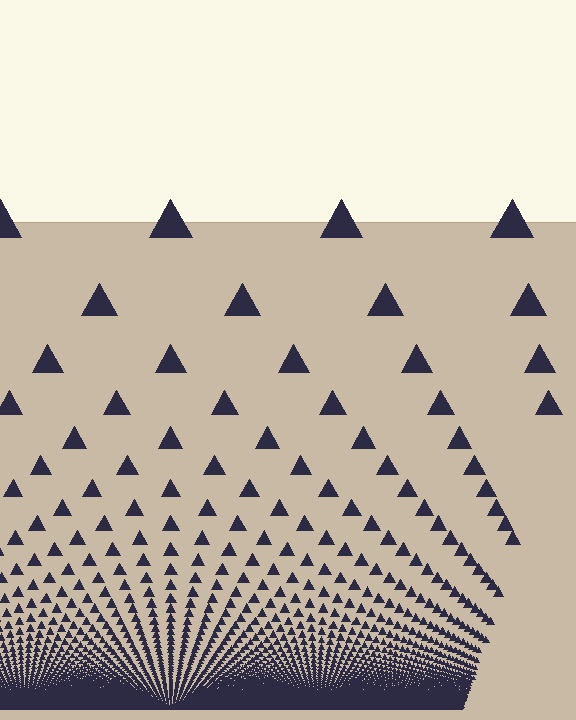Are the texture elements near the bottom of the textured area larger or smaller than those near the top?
Smaller. The gradient is inverted — elements near the bottom are smaller and denser.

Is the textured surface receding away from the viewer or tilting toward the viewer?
The surface appears to tilt toward the viewer. Texture elements get larger and sparser toward the top.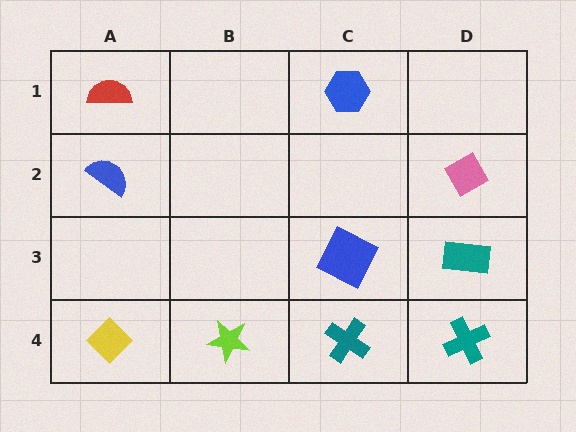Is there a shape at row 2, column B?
No, that cell is empty.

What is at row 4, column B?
A lime star.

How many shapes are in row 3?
2 shapes.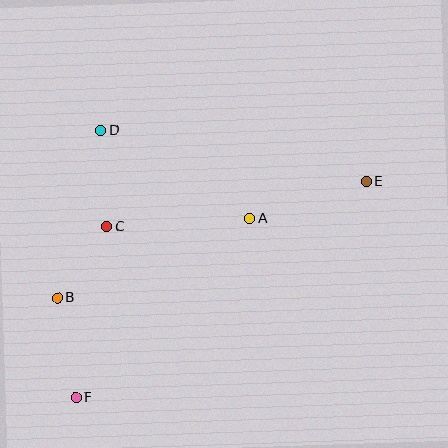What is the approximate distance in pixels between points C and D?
The distance between C and D is approximately 97 pixels.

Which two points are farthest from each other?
Points E and F are farthest from each other.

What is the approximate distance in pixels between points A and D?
The distance between A and D is approximately 173 pixels.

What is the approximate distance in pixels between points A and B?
The distance between A and B is approximately 208 pixels.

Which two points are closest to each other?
Points B and C are closest to each other.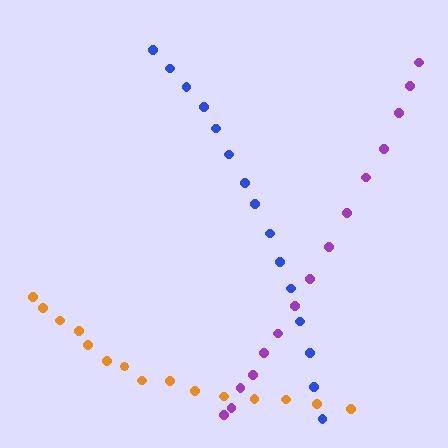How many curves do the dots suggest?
There are 3 distinct paths.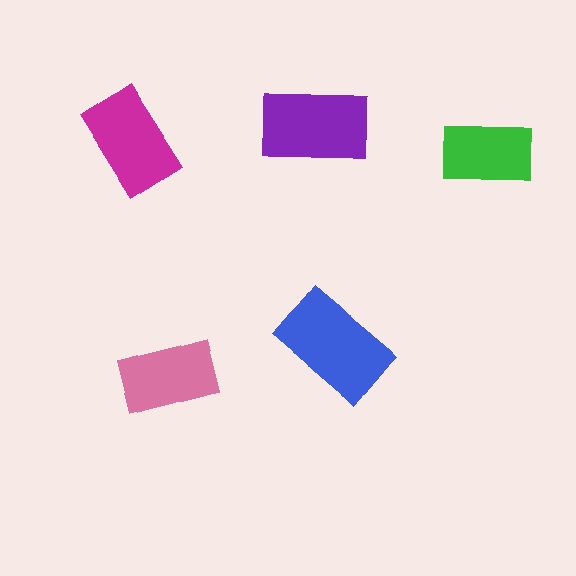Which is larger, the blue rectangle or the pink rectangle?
The blue one.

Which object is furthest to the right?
The green rectangle is rightmost.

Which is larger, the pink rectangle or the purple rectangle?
The purple one.